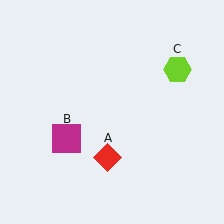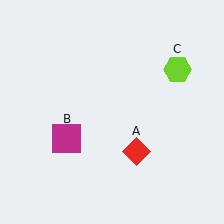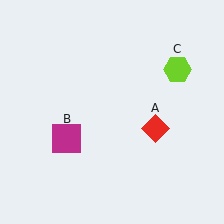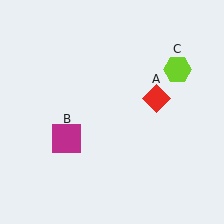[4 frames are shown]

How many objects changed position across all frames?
1 object changed position: red diamond (object A).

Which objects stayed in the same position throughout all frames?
Magenta square (object B) and lime hexagon (object C) remained stationary.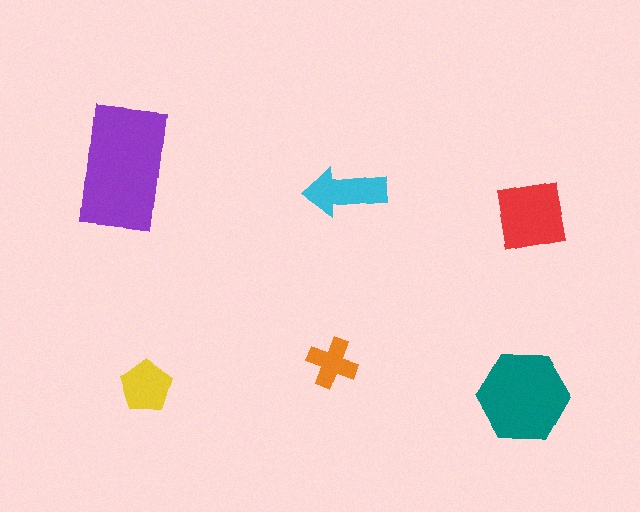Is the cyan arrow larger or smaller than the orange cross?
Larger.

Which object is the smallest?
The orange cross.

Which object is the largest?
The purple rectangle.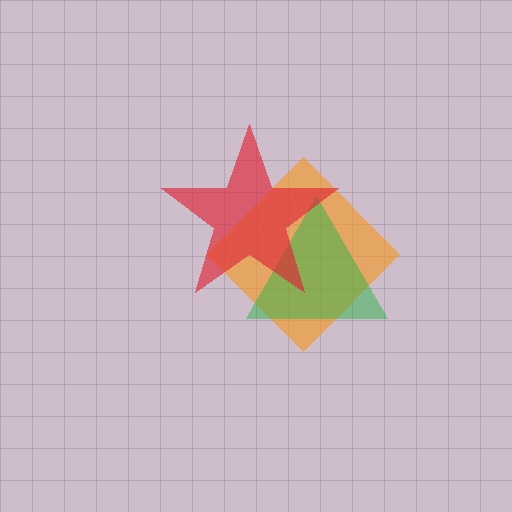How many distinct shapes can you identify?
There are 3 distinct shapes: an orange diamond, a green triangle, a red star.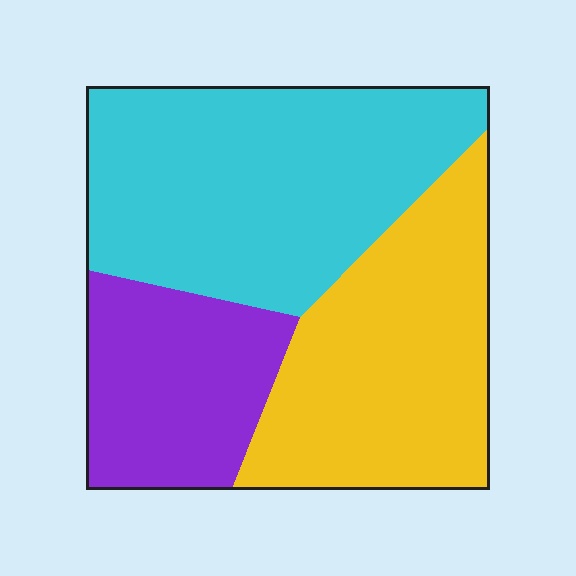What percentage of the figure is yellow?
Yellow covers 35% of the figure.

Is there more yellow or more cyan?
Cyan.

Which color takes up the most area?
Cyan, at roughly 45%.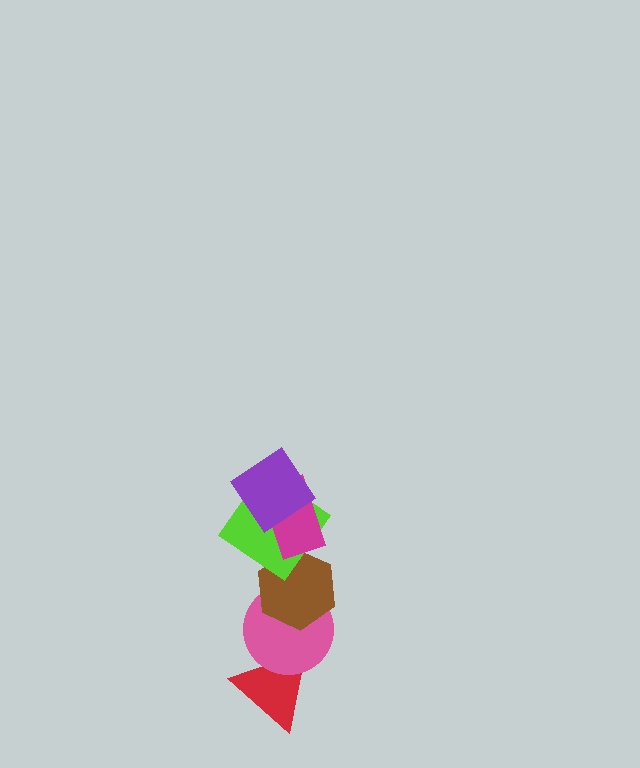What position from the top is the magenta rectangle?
The magenta rectangle is 2nd from the top.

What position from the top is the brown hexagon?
The brown hexagon is 4th from the top.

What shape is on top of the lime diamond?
The magenta rectangle is on top of the lime diamond.